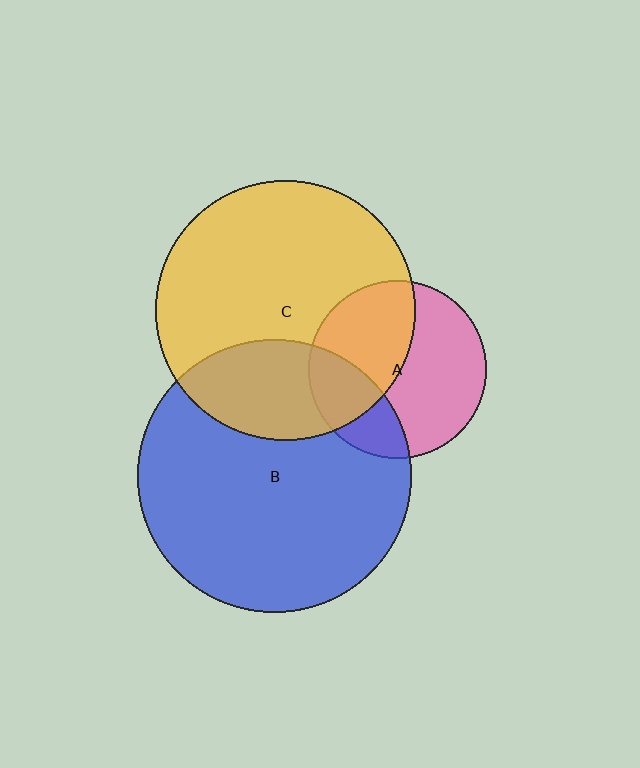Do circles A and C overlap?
Yes.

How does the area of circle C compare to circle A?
Approximately 2.1 times.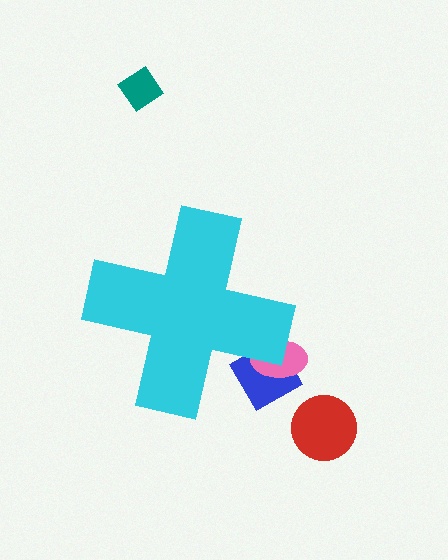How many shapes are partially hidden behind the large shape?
2 shapes are partially hidden.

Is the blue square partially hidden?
Yes, the blue square is partially hidden behind the cyan cross.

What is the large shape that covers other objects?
A cyan cross.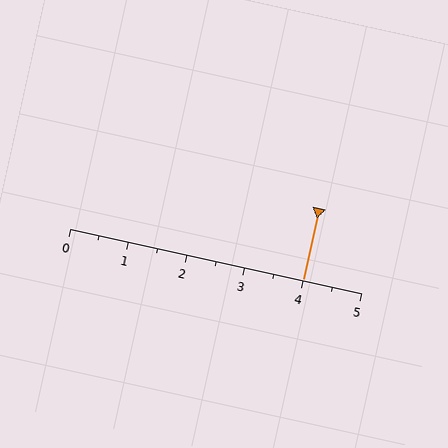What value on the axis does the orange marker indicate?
The marker indicates approximately 4.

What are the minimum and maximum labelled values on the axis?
The axis runs from 0 to 5.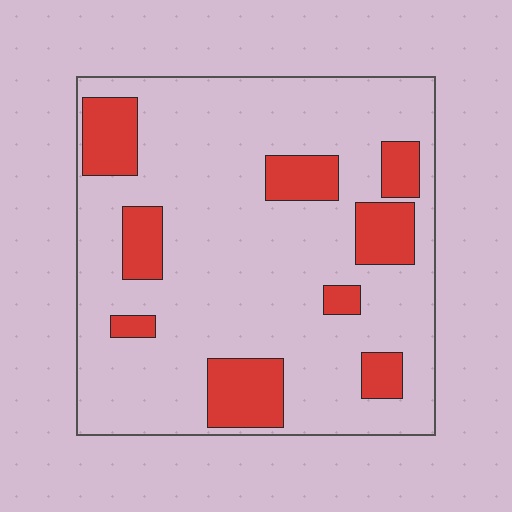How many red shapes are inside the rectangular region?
9.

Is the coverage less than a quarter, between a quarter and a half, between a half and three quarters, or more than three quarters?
Less than a quarter.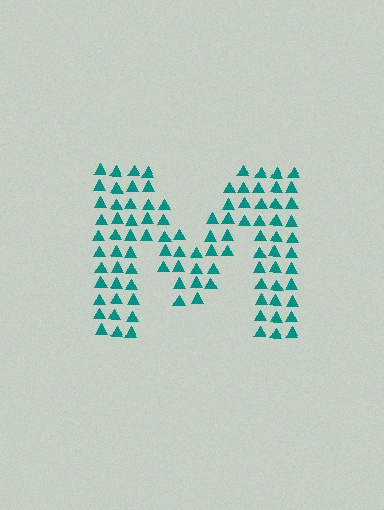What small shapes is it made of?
It is made of small triangles.